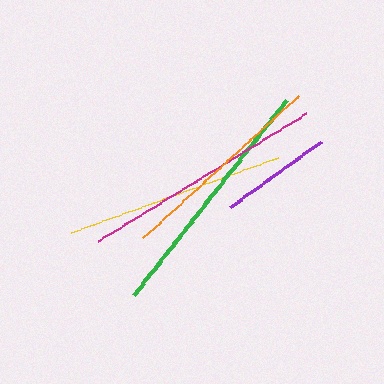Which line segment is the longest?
The green line is the longest at approximately 248 pixels.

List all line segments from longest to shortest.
From longest to shortest: green, magenta, yellow, orange, purple.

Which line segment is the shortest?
The purple line is the shortest at approximately 112 pixels.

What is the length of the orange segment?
The orange segment is approximately 212 pixels long.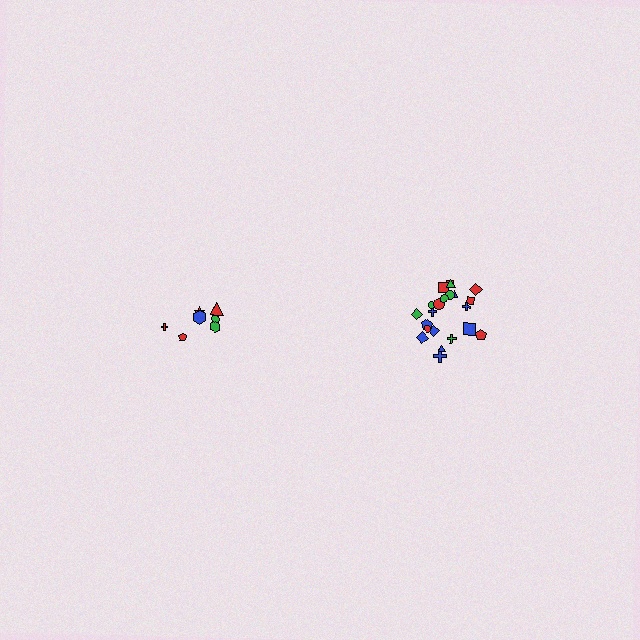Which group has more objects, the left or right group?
The right group.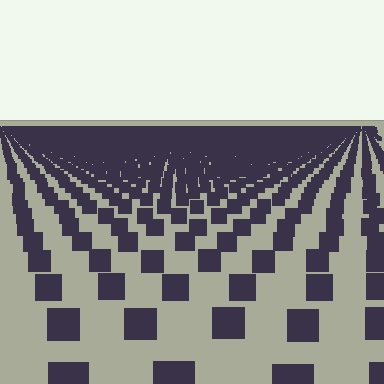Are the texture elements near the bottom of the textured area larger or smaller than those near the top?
Larger. Near the bottom, elements are closer to the viewer and appear at a bigger on-screen size.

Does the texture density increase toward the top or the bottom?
Density increases toward the top.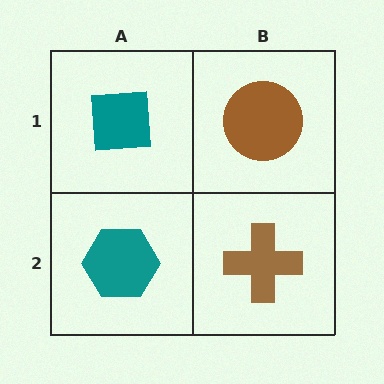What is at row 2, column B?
A brown cross.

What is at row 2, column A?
A teal hexagon.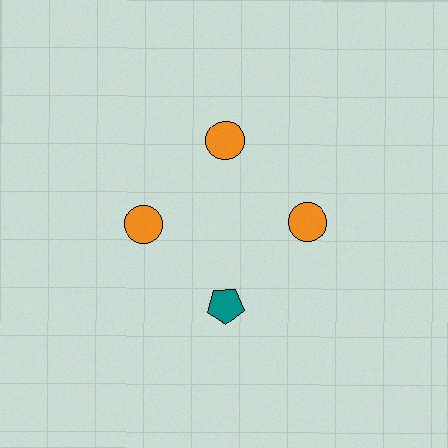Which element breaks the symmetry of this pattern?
The teal pentagon at roughly the 6 o'clock position breaks the symmetry. All other shapes are orange circles.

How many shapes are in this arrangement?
There are 4 shapes arranged in a ring pattern.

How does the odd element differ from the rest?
It differs in both color (teal instead of orange) and shape (pentagon instead of circle).